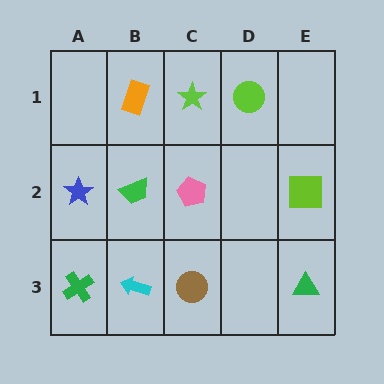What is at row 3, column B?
A cyan arrow.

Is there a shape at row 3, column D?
No, that cell is empty.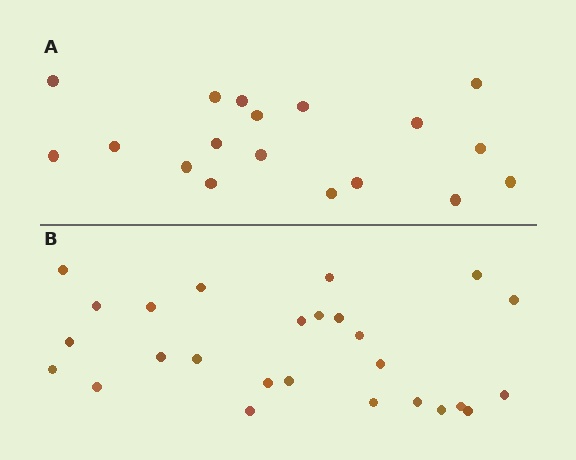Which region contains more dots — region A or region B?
Region B (the bottom region) has more dots.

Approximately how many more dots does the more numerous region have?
Region B has roughly 8 or so more dots than region A.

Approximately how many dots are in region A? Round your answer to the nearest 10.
About 20 dots. (The exact count is 18, which rounds to 20.)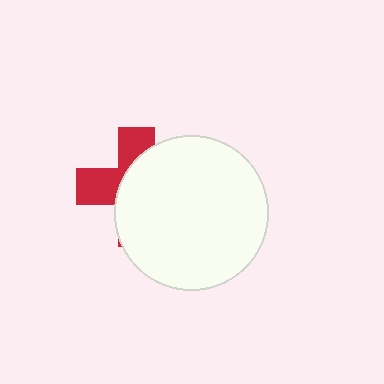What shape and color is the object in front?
The object in front is a white circle.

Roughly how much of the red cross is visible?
A small part of it is visible (roughly 37%).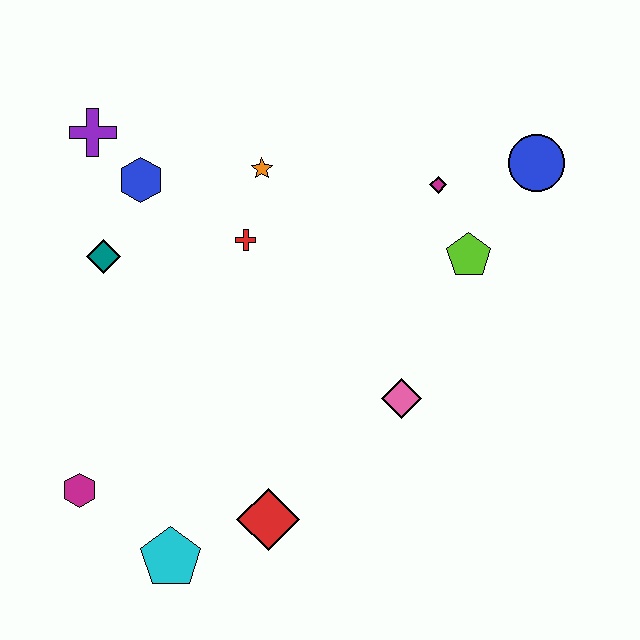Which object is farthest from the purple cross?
The blue circle is farthest from the purple cross.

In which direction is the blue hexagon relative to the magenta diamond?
The blue hexagon is to the left of the magenta diamond.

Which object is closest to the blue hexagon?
The purple cross is closest to the blue hexagon.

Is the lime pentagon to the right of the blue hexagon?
Yes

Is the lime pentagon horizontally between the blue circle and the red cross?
Yes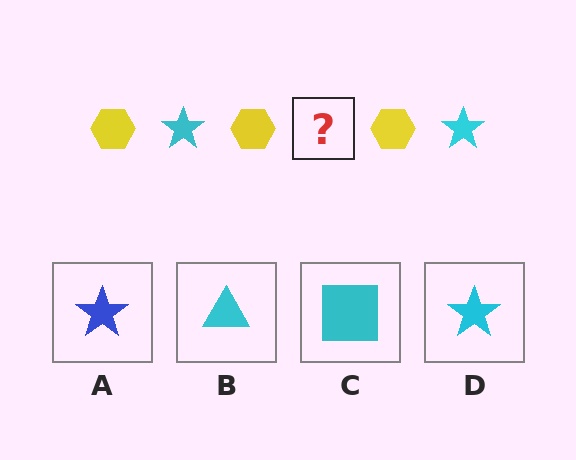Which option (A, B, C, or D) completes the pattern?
D.